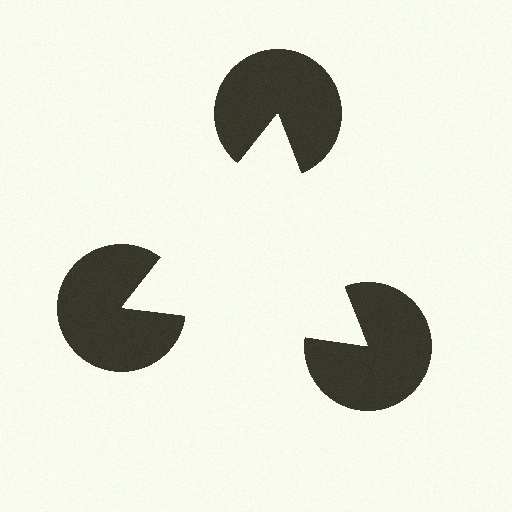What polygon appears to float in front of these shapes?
An illusory triangle — its edges are inferred from the aligned wedge cuts in the pac-man discs, not physically drawn.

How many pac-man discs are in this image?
There are 3 — one at each vertex of the illusory triangle.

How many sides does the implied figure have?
3 sides.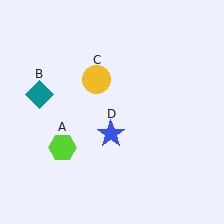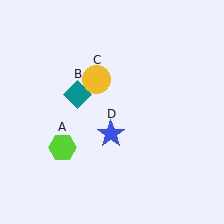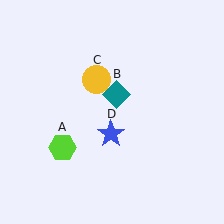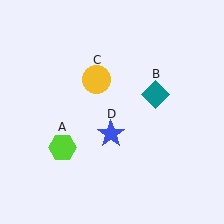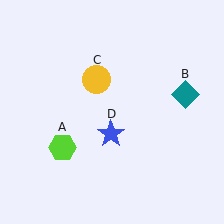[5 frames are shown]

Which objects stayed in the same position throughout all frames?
Lime hexagon (object A) and yellow circle (object C) and blue star (object D) remained stationary.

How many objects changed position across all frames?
1 object changed position: teal diamond (object B).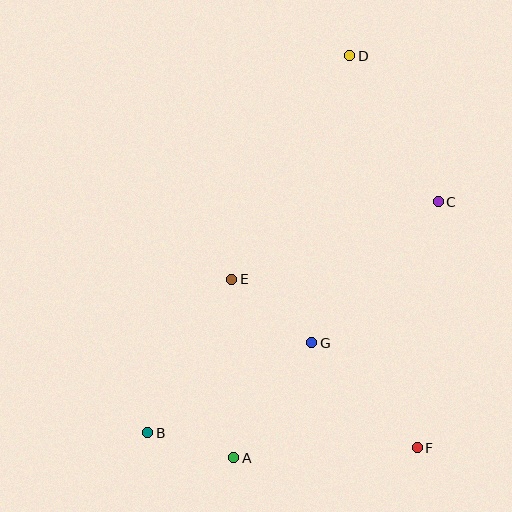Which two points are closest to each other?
Points A and B are closest to each other.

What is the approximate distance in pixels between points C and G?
The distance between C and G is approximately 190 pixels.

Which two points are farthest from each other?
Points B and D are farthest from each other.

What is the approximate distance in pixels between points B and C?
The distance between B and C is approximately 371 pixels.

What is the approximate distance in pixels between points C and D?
The distance between C and D is approximately 171 pixels.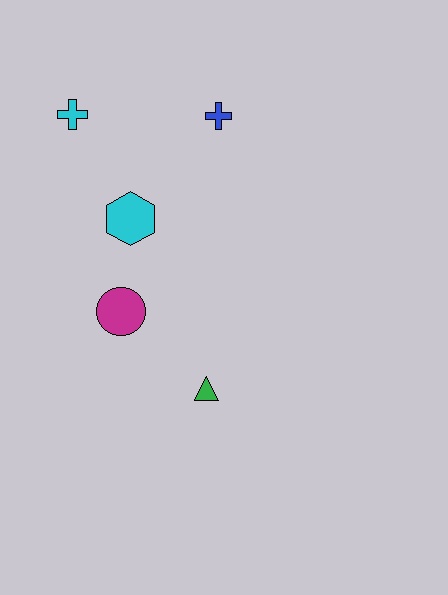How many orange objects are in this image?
There are no orange objects.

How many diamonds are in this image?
There are no diamonds.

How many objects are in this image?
There are 5 objects.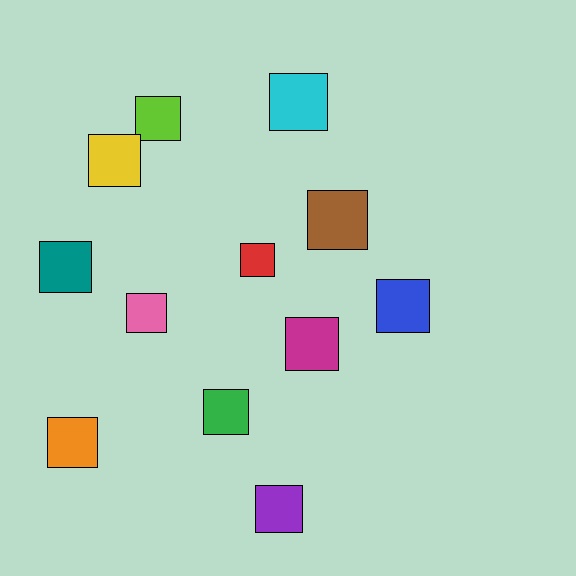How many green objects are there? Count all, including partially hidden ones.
There is 1 green object.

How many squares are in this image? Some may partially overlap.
There are 12 squares.